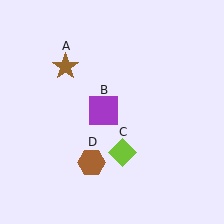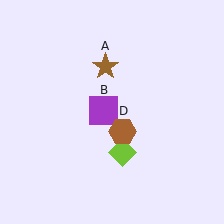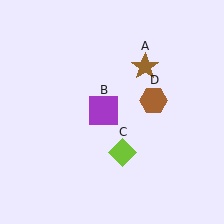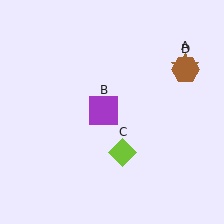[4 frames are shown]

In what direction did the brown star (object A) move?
The brown star (object A) moved right.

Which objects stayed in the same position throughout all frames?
Purple square (object B) and lime diamond (object C) remained stationary.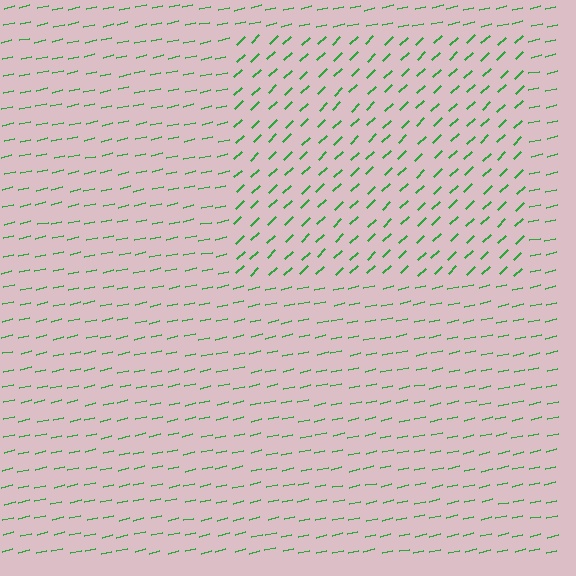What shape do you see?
I see a rectangle.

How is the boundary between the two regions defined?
The boundary is defined purely by a change in line orientation (approximately 31 degrees difference). All lines are the same color and thickness.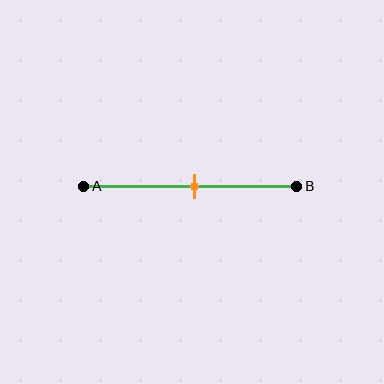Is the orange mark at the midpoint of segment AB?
Yes, the mark is approximately at the midpoint.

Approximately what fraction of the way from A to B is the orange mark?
The orange mark is approximately 50% of the way from A to B.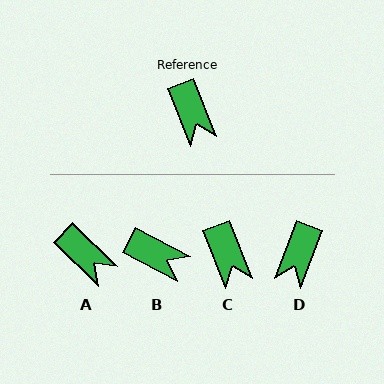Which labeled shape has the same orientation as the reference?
C.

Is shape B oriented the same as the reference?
No, it is off by about 40 degrees.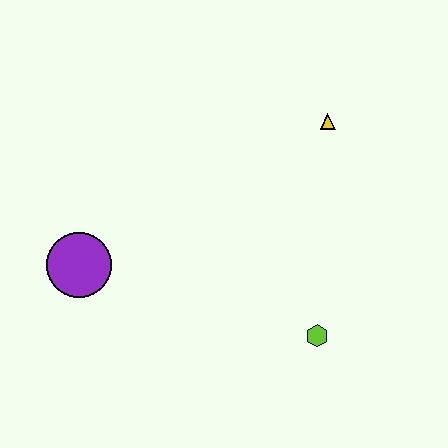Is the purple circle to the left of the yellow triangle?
Yes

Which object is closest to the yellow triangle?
The lime hexagon is closest to the yellow triangle.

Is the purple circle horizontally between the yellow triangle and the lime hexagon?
No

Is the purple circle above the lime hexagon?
Yes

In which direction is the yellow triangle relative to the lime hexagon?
The yellow triangle is above the lime hexagon.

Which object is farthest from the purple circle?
The yellow triangle is farthest from the purple circle.